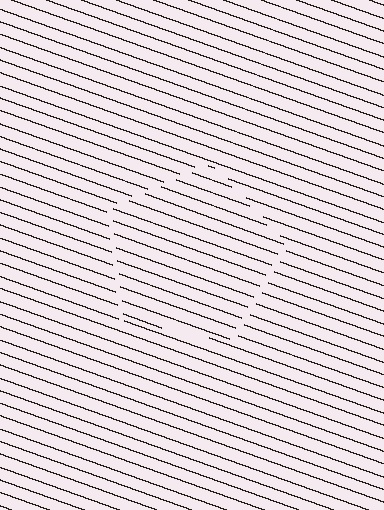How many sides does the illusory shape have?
5 sides — the line-ends trace a pentagon.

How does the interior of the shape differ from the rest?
The interior of the shape contains the same grating, shifted by half a period — the contour is defined by the phase discontinuity where line-ends from the inner and outer gratings abut.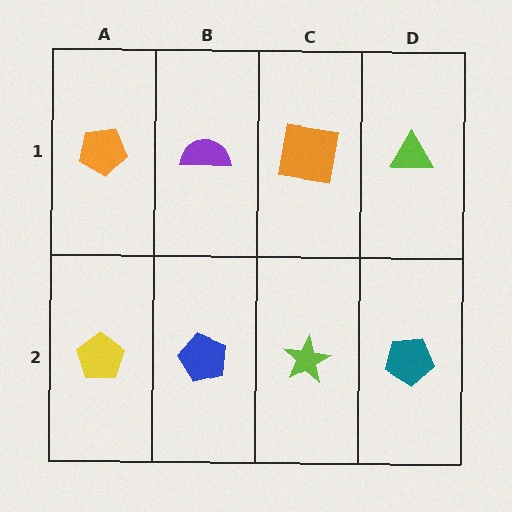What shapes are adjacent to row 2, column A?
An orange pentagon (row 1, column A), a blue pentagon (row 2, column B).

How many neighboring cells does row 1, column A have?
2.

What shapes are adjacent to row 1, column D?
A teal pentagon (row 2, column D), an orange square (row 1, column C).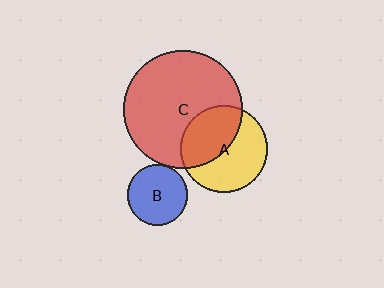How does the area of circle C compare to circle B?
Approximately 3.8 times.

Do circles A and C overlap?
Yes.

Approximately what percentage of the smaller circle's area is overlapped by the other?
Approximately 45%.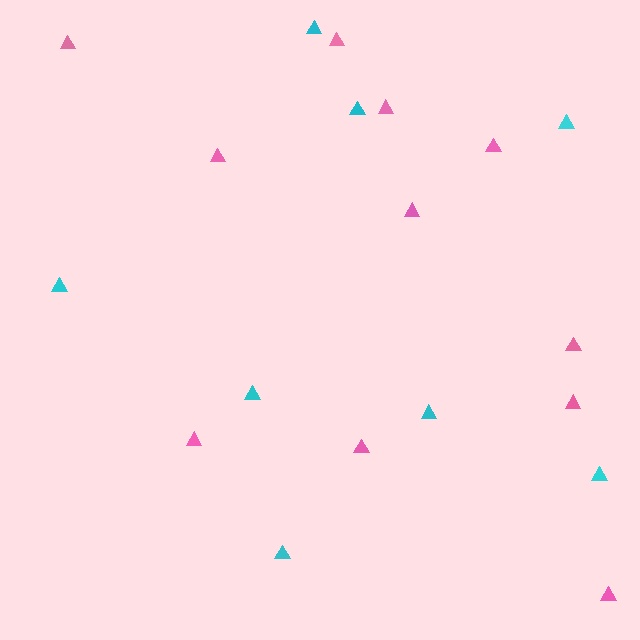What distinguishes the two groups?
There are 2 groups: one group of pink triangles (11) and one group of cyan triangles (8).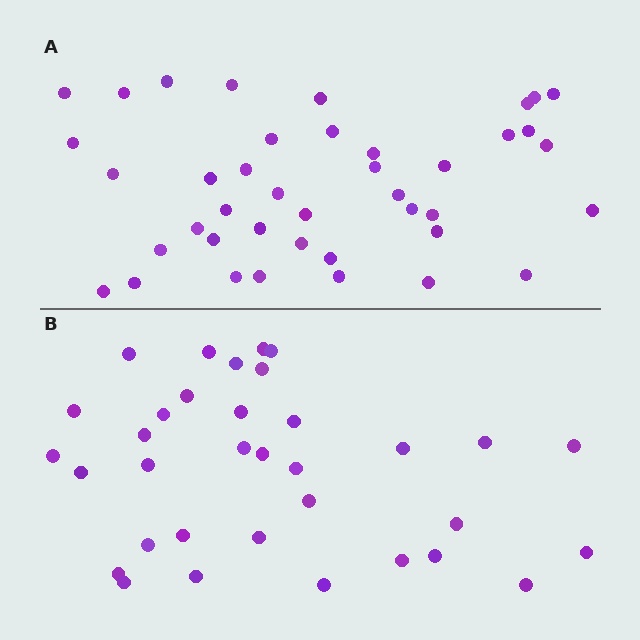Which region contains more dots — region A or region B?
Region A (the top region) has more dots.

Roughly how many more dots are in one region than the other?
Region A has roughly 8 or so more dots than region B.